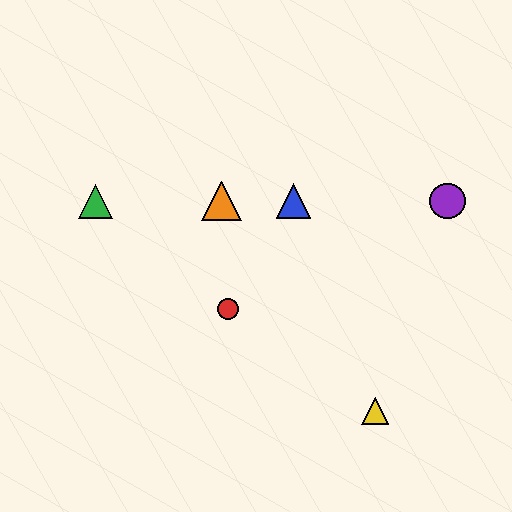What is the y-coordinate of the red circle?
The red circle is at y≈309.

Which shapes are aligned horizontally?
The blue triangle, the green triangle, the purple circle, the orange triangle are aligned horizontally.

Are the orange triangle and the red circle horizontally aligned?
No, the orange triangle is at y≈201 and the red circle is at y≈309.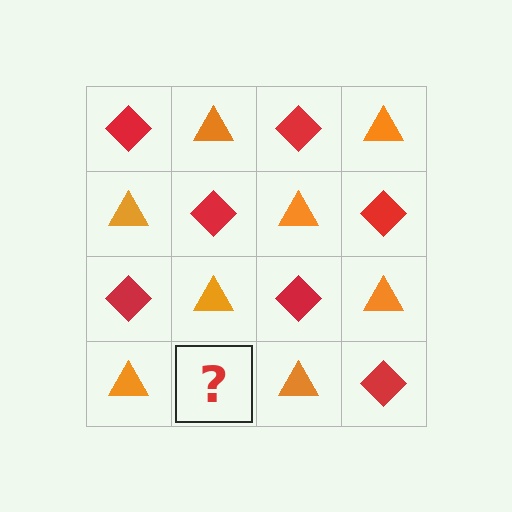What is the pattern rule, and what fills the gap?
The rule is that it alternates red diamond and orange triangle in a checkerboard pattern. The gap should be filled with a red diamond.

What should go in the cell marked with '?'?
The missing cell should contain a red diamond.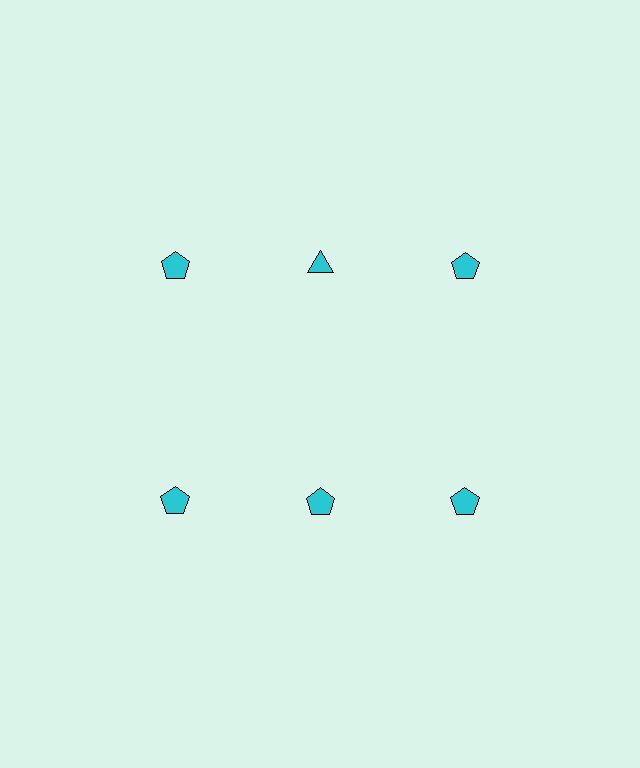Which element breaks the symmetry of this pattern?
The cyan triangle in the top row, second from left column breaks the symmetry. All other shapes are cyan pentagons.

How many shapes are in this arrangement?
There are 6 shapes arranged in a grid pattern.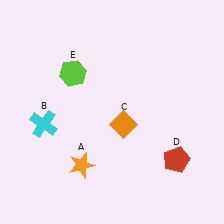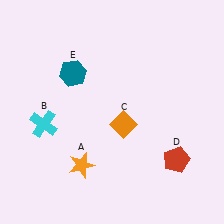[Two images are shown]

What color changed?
The hexagon (E) changed from lime in Image 1 to teal in Image 2.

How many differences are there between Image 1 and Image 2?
There is 1 difference between the two images.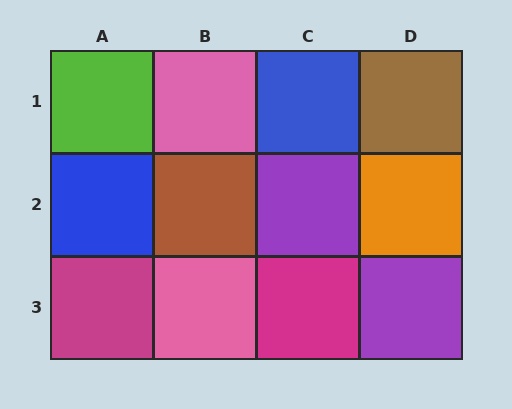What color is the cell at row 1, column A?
Lime.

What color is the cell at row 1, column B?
Pink.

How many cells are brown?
2 cells are brown.